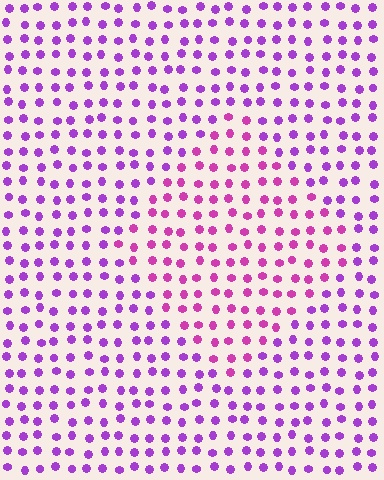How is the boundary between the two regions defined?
The boundary is defined purely by a slight shift in hue (about 31 degrees). Spacing, size, and orientation are identical on both sides.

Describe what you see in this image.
The image is filled with small purple elements in a uniform arrangement. A diamond-shaped region is visible where the elements are tinted to a slightly different hue, forming a subtle color boundary.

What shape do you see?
I see a diamond.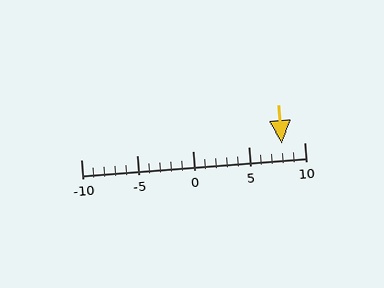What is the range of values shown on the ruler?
The ruler shows values from -10 to 10.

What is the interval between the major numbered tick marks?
The major tick marks are spaced 5 units apart.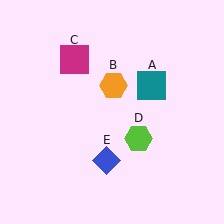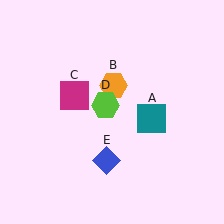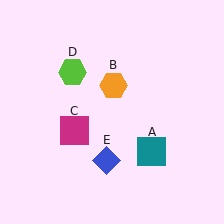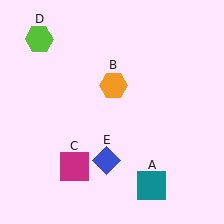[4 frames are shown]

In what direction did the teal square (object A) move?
The teal square (object A) moved down.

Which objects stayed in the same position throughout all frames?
Orange hexagon (object B) and blue diamond (object E) remained stationary.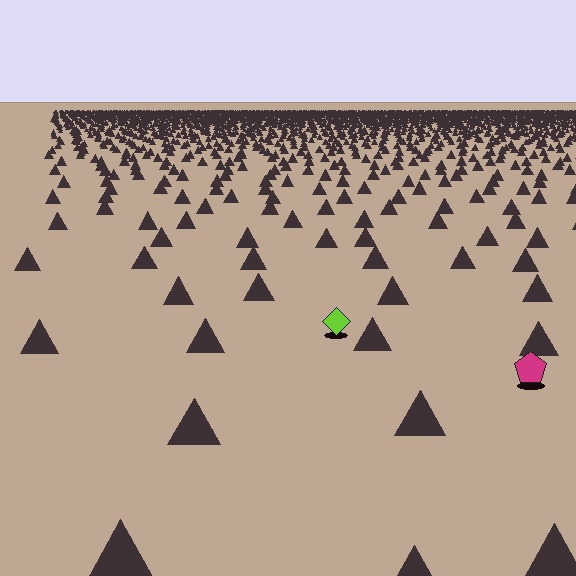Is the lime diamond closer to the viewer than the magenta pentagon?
No. The magenta pentagon is closer — you can tell from the texture gradient: the ground texture is coarser near it.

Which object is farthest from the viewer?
The lime diamond is farthest from the viewer. It appears smaller and the ground texture around it is denser.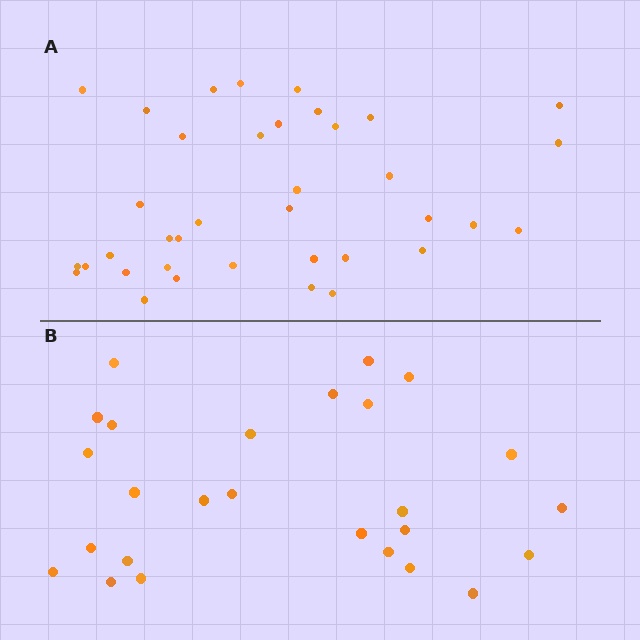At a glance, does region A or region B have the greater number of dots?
Region A (the top region) has more dots.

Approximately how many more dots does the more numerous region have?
Region A has roughly 12 or so more dots than region B.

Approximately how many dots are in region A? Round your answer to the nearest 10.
About 40 dots. (The exact count is 37, which rounds to 40.)